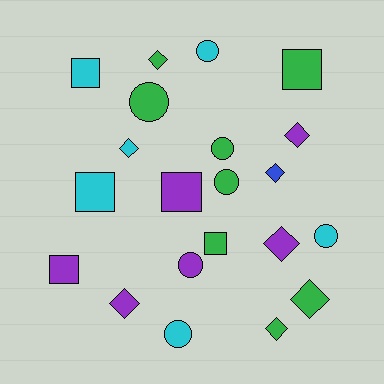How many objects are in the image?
There are 21 objects.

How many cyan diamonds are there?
There is 1 cyan diamond.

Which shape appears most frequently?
Diamond, with 8 objects.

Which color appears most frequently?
Green, with 8 objects.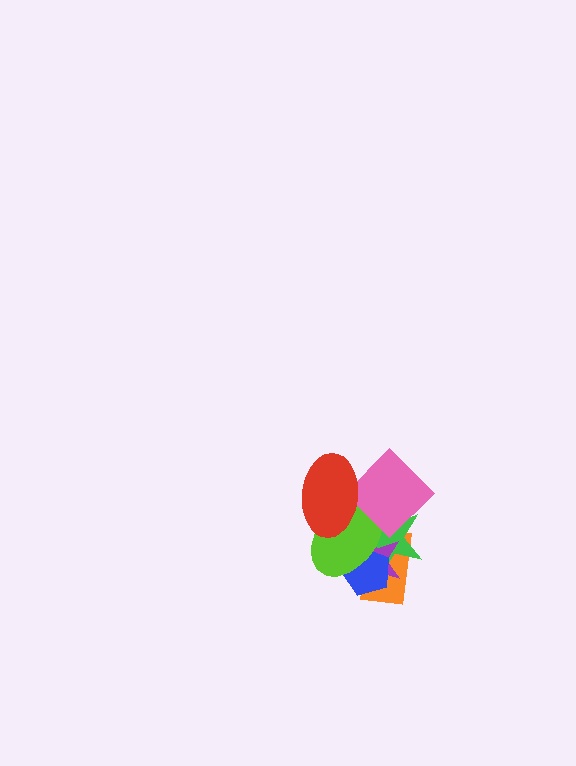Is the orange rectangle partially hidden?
Yes, it is partially covered by another shape.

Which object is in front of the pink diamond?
The red ellipse is in front of the pink diamond.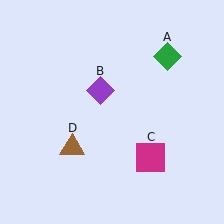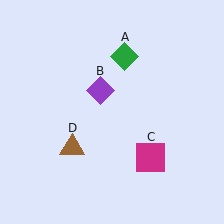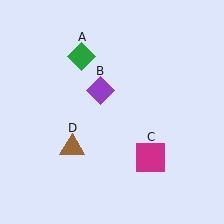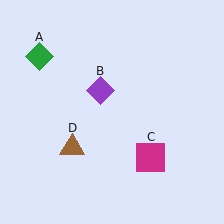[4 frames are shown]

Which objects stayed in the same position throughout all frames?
Purple diamond (object B) and magenta square (object C) and brown triangle (object D) remained stationary.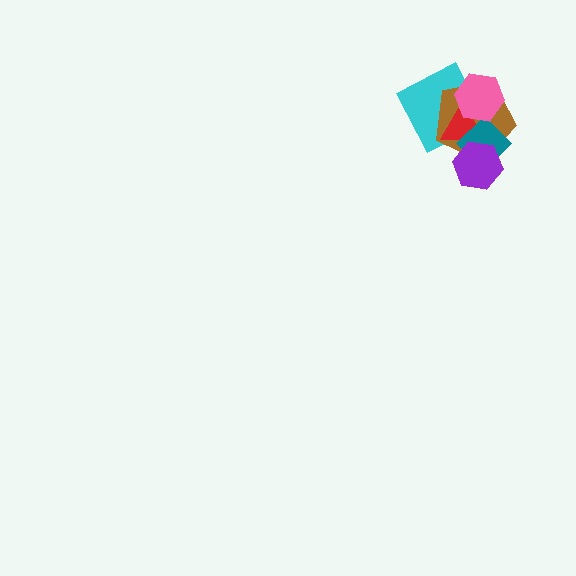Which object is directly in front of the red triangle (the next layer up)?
The teal diamond is directly in front of the red triangle.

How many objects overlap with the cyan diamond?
4 objects overlap with the cyan diamond.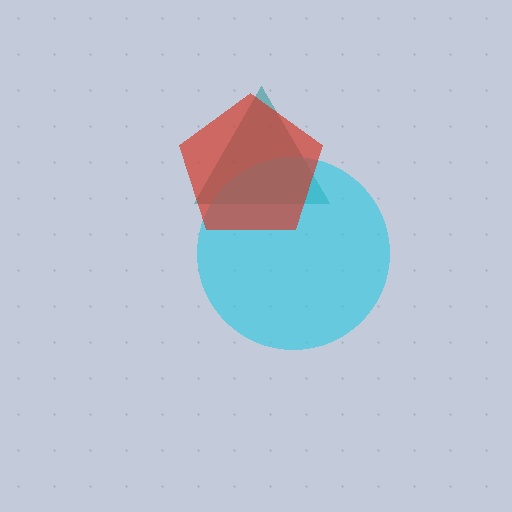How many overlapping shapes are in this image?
There are 3 overlapping shapes in the image.